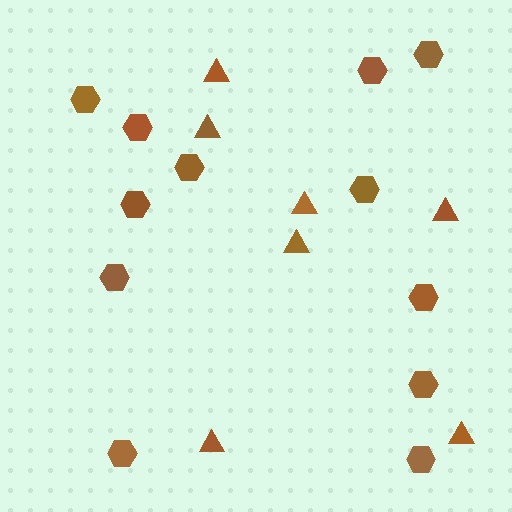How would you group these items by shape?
There are 2 groups: one group of hexagons (12) and one group of triangles (7).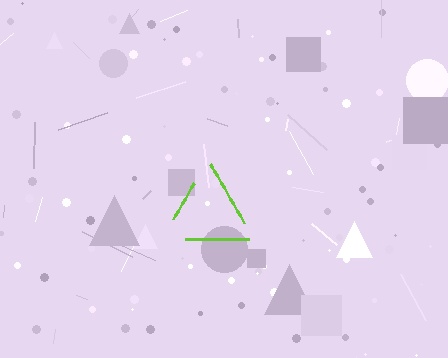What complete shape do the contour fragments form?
The contour fragments form a triangle.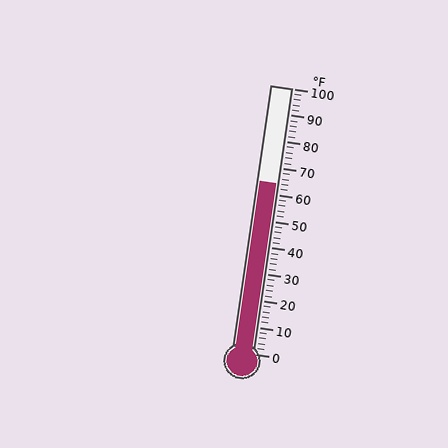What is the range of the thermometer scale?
The thermometer scale ranges from 0°F to 100°F.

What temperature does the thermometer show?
The thermometer shows approximately 64°F.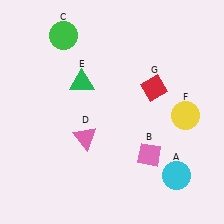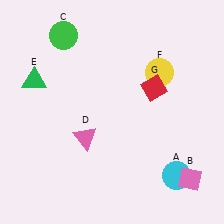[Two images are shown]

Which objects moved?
The objects that moved are: the pink diamond (B), the green triangle (E), the yellow circle (F).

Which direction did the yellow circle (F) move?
The yellow circle (F) moved up.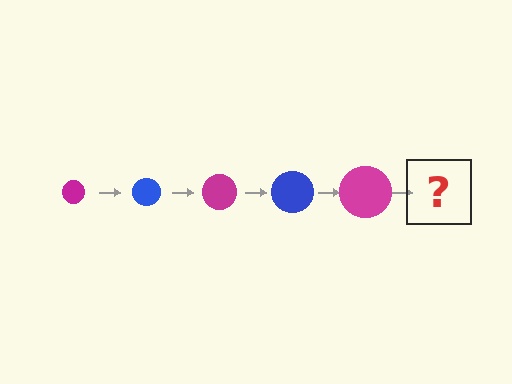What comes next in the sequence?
The next element should be a blue circle, larger than the previous one.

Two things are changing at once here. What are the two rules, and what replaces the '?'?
The two rules are that the circle grows larger each step and the color cycles through magenta and blue. The '?' should be a blue circle, larger than the previous one.